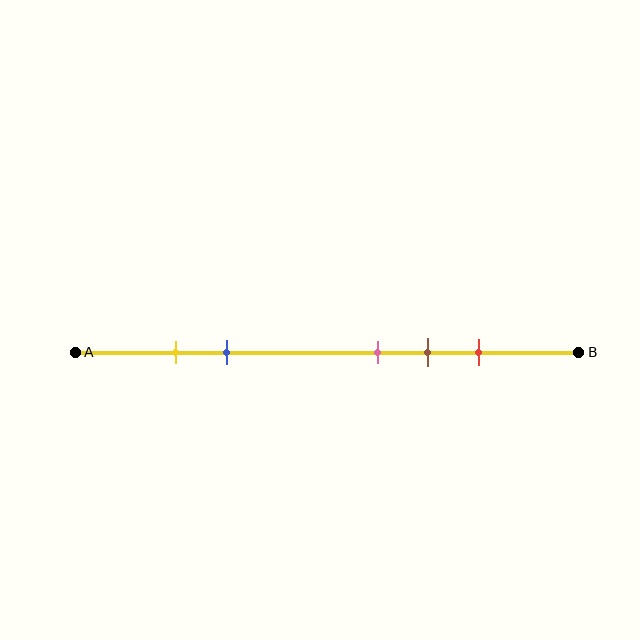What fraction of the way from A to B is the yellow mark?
The yellow mark is approximately 20% (0.2) of the way from A to B.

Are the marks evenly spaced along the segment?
No, the marks are not evenly spaced.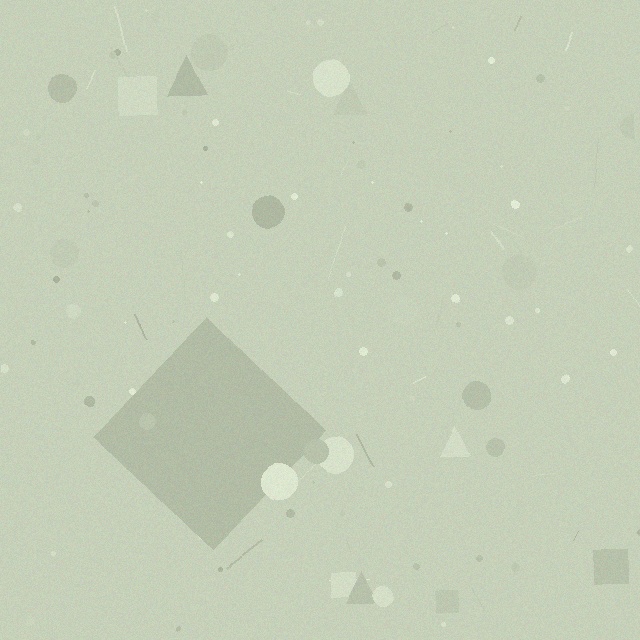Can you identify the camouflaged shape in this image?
The camouflaged shape is a diamond.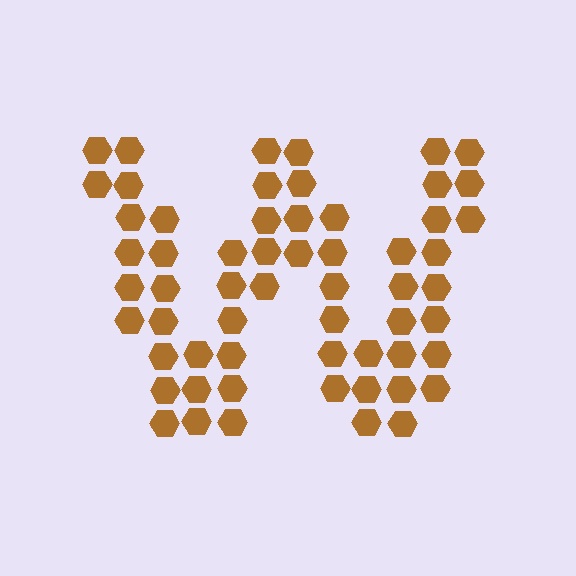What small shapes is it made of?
It is made of small hexagons.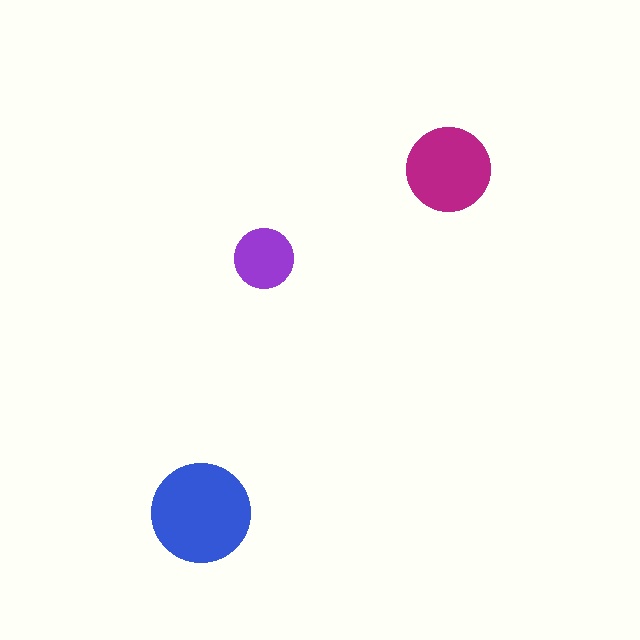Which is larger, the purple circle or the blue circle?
The blue one.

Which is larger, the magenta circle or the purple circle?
The magenta one.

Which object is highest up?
The magenta circle is topmost.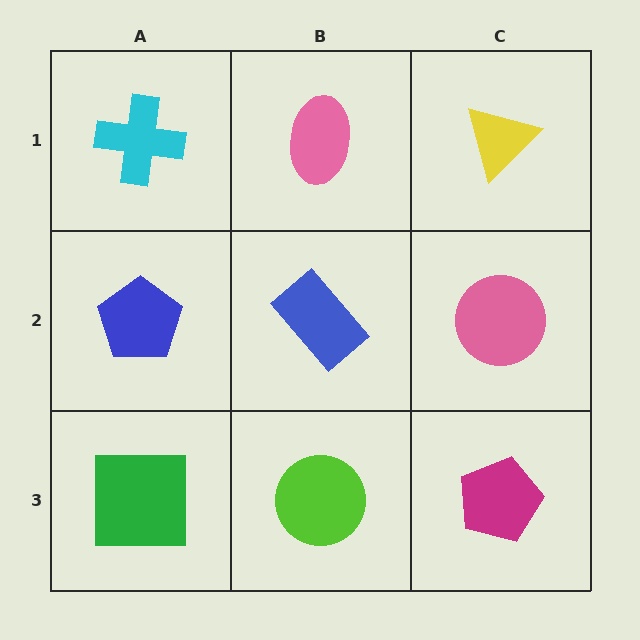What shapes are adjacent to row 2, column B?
A pink ellipse (row 1, column B), a lime circle (row 3, column B), a blue pentagon (row 2, column A), a pink circle (row 2, column C).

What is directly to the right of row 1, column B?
A yellow triangle.